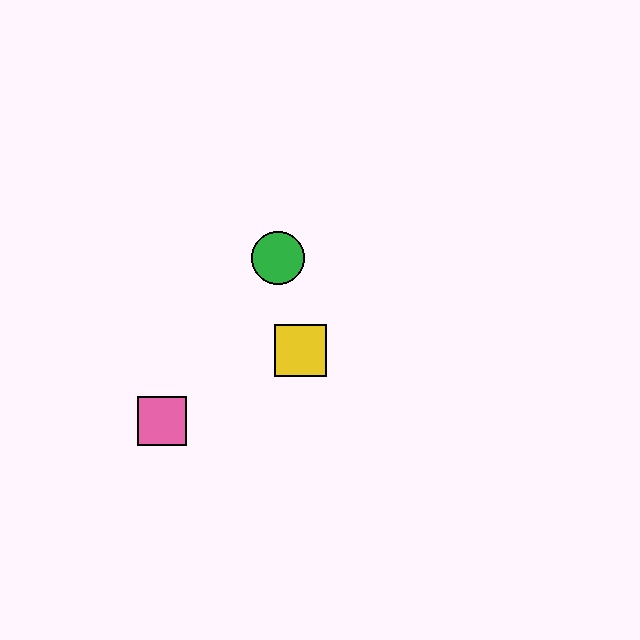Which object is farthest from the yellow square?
The pink square is farthest from the yellow square.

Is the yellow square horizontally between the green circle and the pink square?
No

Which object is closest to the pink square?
The yellow square is closest to the pink square.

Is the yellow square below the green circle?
Yes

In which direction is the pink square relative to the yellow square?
The pink square is to the left of the yellow square.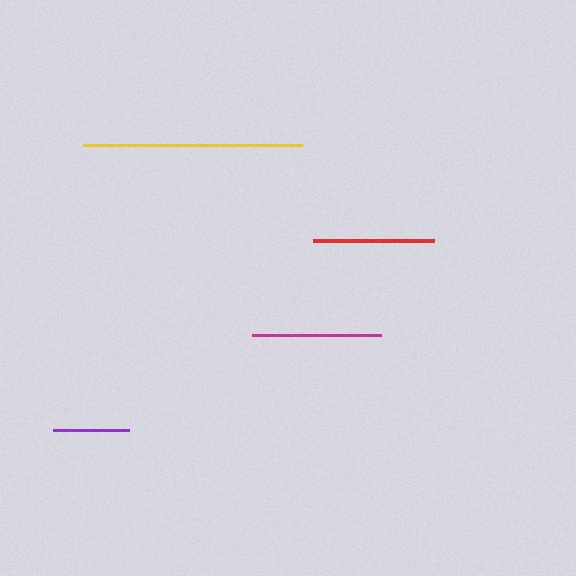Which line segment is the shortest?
The purple line is the shortest at approximately 76 pixels.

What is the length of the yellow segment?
The yellow segment is approximately 219 pixels long.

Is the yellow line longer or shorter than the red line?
The yellow line is longer than the red line.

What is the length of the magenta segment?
The magenta segment is approximately 129 pixels long.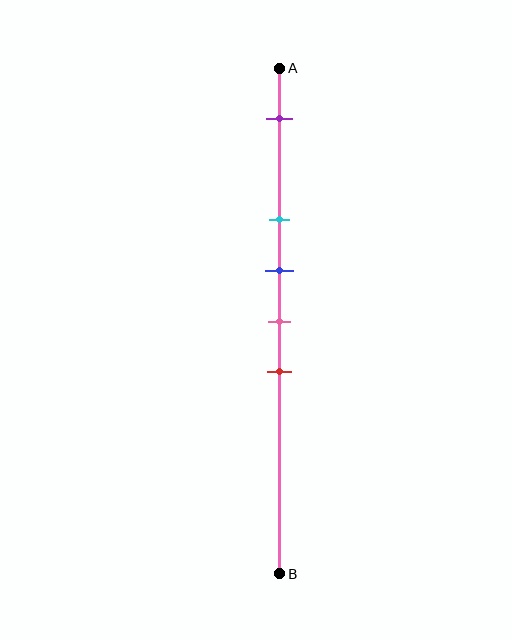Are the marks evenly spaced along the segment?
No, the marks are not evenly spaced.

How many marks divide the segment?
There are 5 marks dividing the segment.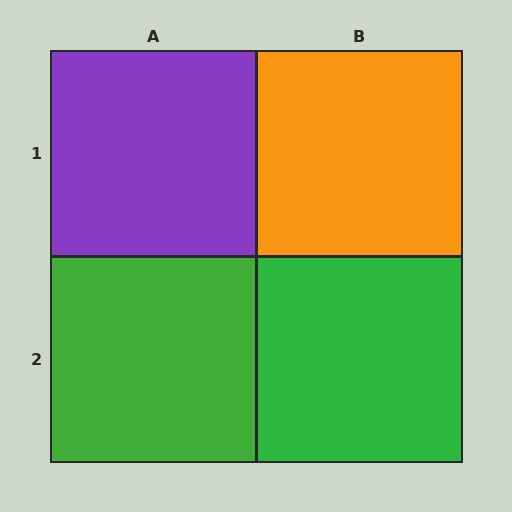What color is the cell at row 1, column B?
Orange.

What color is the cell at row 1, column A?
Purple.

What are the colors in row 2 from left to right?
Green, green.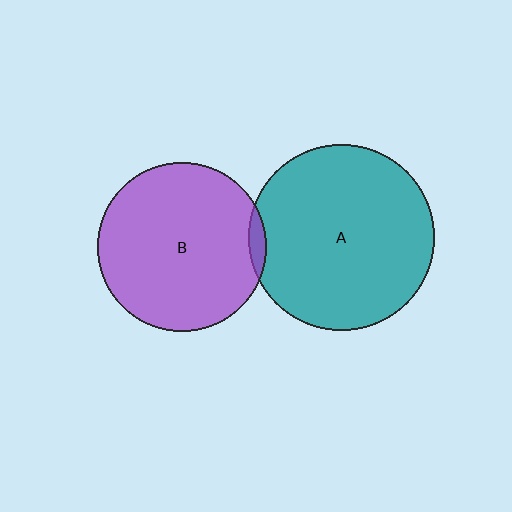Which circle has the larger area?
Circle A (teal).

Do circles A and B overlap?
Yes.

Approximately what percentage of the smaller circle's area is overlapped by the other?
Approximately 5%.